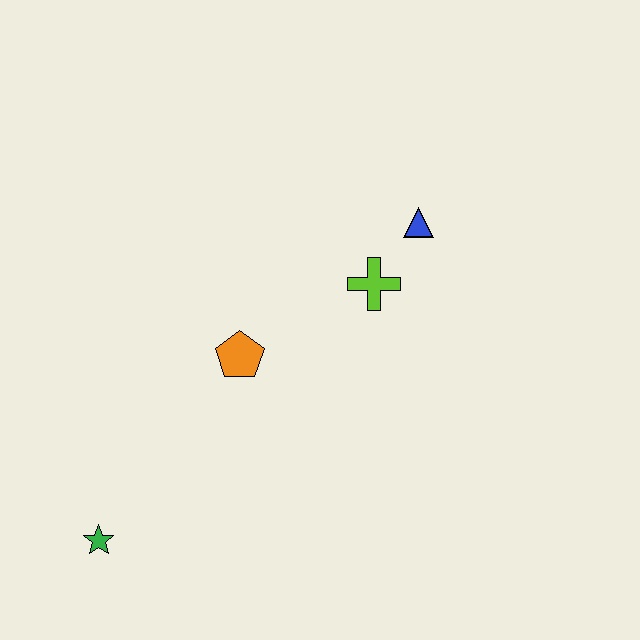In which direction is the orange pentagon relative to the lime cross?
The orange pentagon is to the left of the lime cross.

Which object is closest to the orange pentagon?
The lime cross is closest to the orange pentagon.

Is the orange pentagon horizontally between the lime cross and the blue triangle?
No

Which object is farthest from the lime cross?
The green star is farthest from the lime cross.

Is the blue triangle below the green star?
No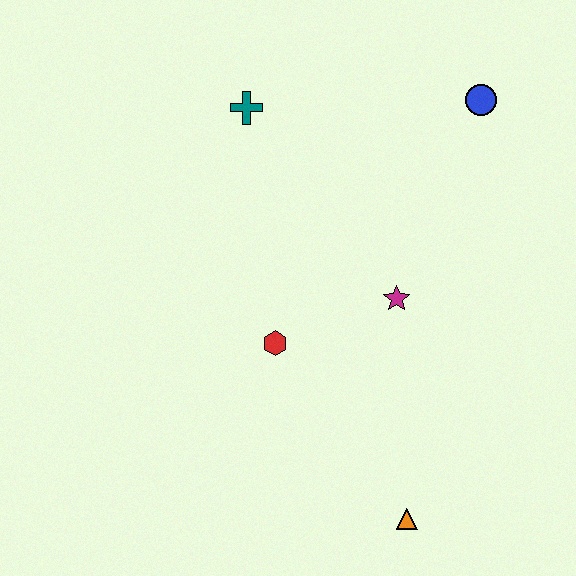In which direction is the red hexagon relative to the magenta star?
The red hexagon is to the left of the magenta star.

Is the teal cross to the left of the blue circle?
Yes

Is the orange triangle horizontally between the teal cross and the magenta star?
No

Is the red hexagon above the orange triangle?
Yes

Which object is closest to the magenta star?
The red hexagon is closest to the magenta star.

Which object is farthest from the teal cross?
The orange triangle is farthest from the teal cross.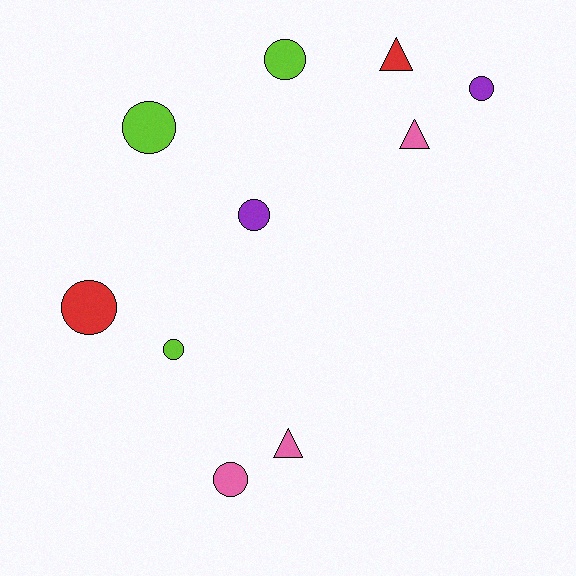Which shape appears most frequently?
Circle, with 7 objects.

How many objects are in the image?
There are 10 objects.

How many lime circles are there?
There are 3 lime circles.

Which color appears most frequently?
Lime, with 3 objects.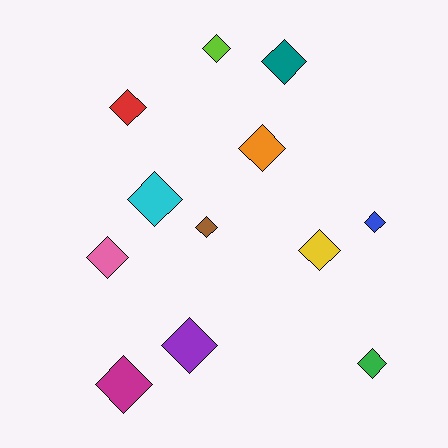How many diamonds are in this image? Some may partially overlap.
There are 12 diamonds.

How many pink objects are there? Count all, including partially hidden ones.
There is 1 pink object.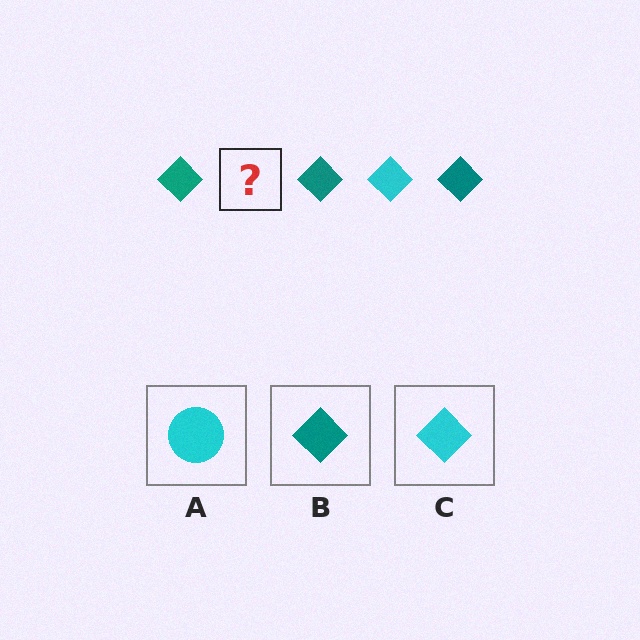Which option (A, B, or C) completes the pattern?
C.